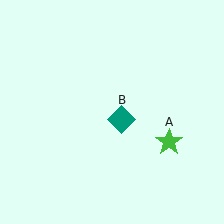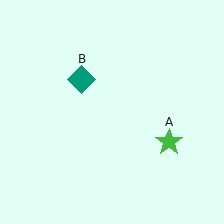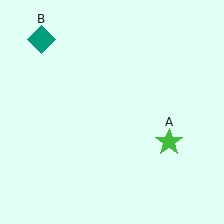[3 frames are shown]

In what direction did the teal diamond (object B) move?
The teal diamond (object B) moved up and to the left.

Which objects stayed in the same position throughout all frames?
Green star (object A) remained stationary.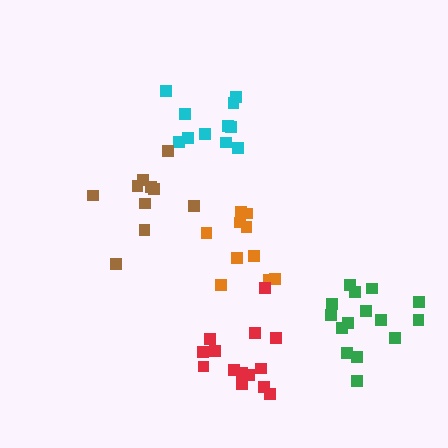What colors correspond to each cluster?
The clusters are colored: cyan, brown, orange, red, green.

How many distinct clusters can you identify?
There are 5 distinct clusters.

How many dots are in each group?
Group 1: 11 dots, Group 2: 10 dots, Group 3: 10 dots, Group 4: 15 dots, Group 5: 15 dots (61 total).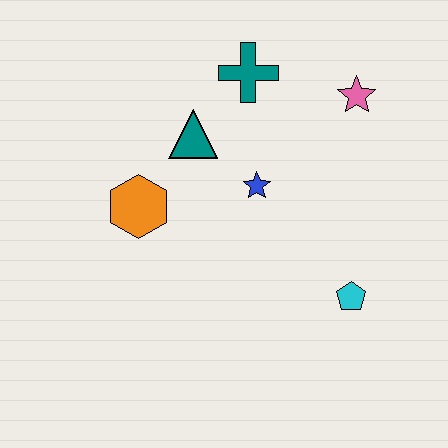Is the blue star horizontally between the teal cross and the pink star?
Yes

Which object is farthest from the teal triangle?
The cyan pentagon is farthest from the teal triangle.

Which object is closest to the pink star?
The teal cross is closest to the pink star.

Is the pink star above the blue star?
Yes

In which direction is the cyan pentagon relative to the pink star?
The cyan pentagon is below the pink star.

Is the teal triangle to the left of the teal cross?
Yes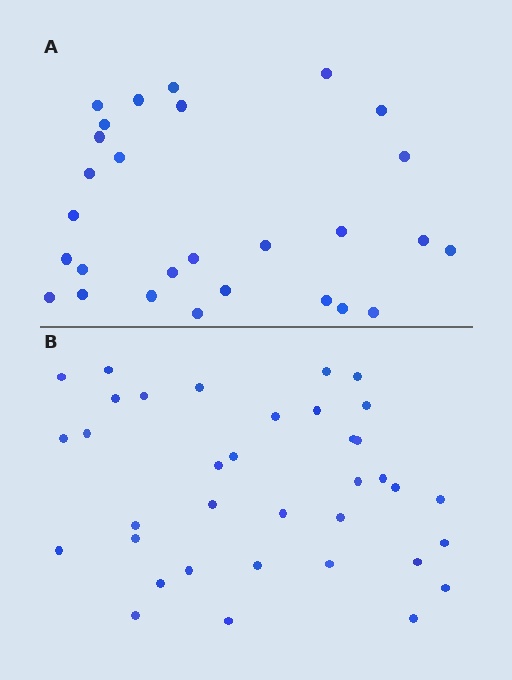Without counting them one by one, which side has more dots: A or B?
Region B (the bottom region) has more dots.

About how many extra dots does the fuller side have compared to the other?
Region B has roughly 8 or so more dots than region A.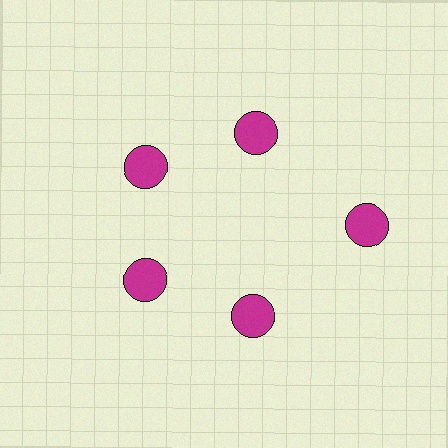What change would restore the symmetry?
The symmetry would be restored by moving it inward, back onto the ring so that all 5 circles sit at equal angles and equal distance from the center.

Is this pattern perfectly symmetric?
No. The 5 magenta circles are arranged in a ring, but one element near the 3 o'clock position is pushed outward from the center, breaking the 5-fold rotational symmetry.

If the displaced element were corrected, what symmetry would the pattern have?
It would have 5-fold rotational symmetry — the pattern would map onto itself every 72 degrees.